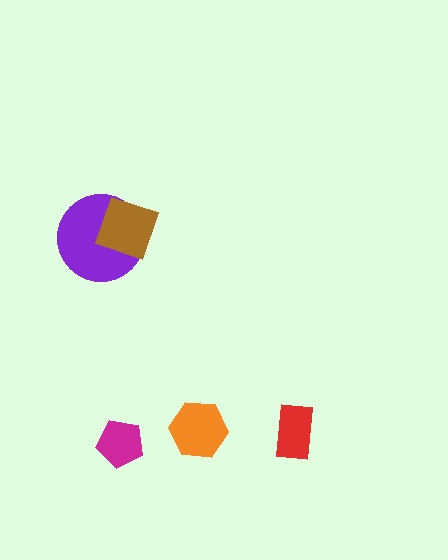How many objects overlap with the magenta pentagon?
0 objects overlap with the magenta pentagon.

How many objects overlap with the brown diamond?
1 object overlaps with the brown diamond.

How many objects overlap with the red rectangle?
0 objects overlap with the red rectangle.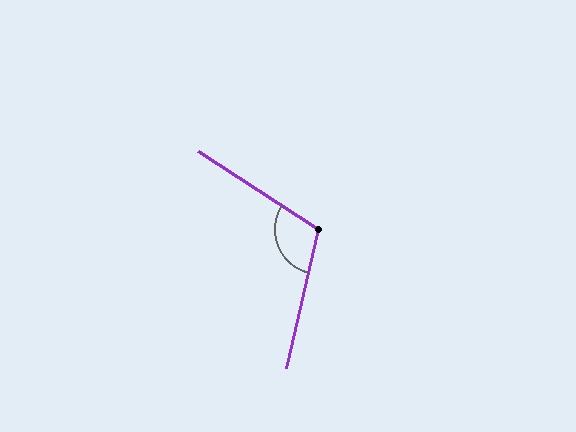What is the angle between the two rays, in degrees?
Approximately 110 degrees.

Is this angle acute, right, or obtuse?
It is obtuse.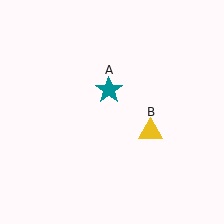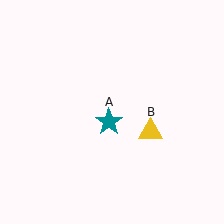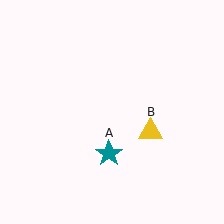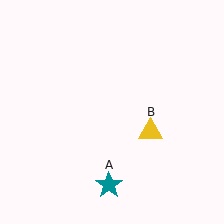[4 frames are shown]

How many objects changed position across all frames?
1 object changed position: teal star (object A).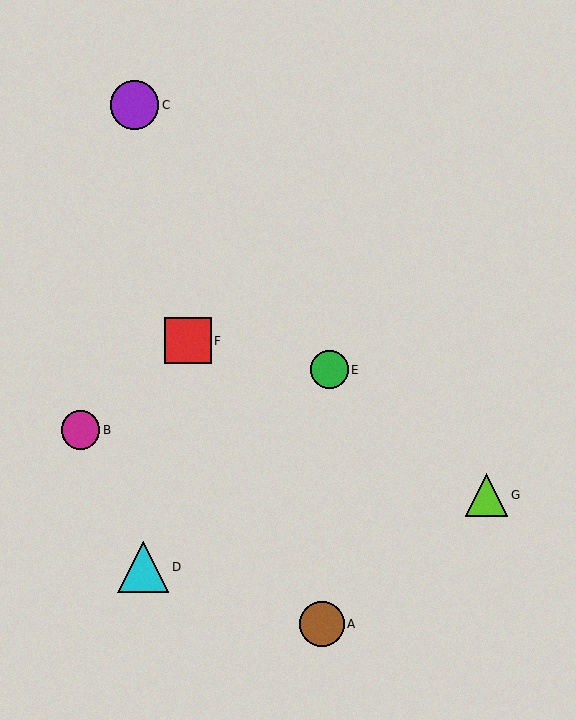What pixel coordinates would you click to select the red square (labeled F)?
Click at (188, 341) to select the red square F.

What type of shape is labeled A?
Shape A is a brown circle.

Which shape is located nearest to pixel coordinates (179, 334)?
The red square (labeled F) at (188, 341) is nearest to that location.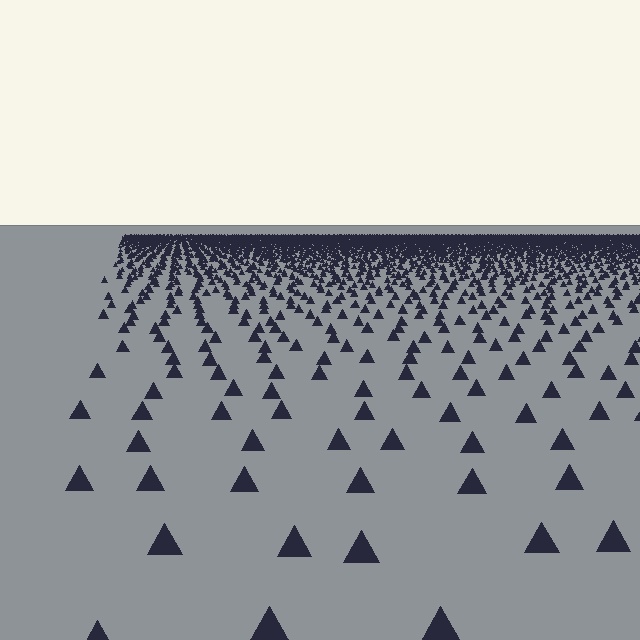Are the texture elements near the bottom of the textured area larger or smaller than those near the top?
Larger. Near the bottom, elements are closer to the viewer and appear at a bigger on-screen size.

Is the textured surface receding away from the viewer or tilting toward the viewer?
The surface is receding away from the viewer. Texture elements get smaller and denser toward the top.